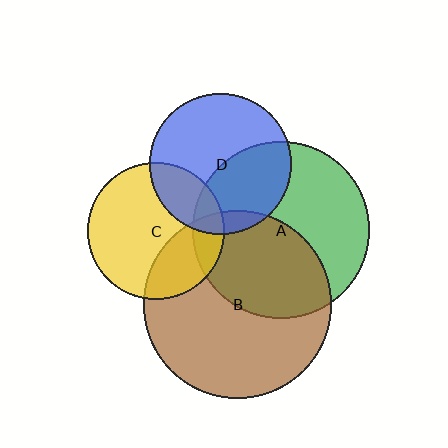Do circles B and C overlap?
Yes.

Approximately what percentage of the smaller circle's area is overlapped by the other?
Approximately 30%.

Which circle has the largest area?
Circle B (brown).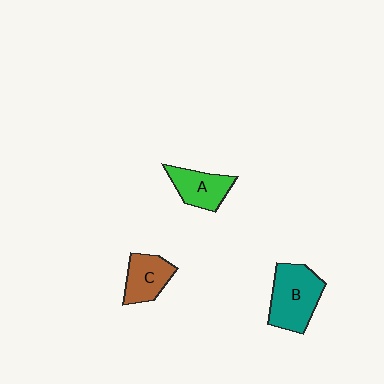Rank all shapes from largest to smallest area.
From largest to smallest: B (teal), A (green), C (brown).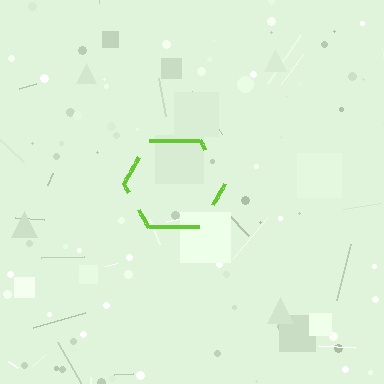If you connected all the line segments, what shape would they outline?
They would outline a hexagon.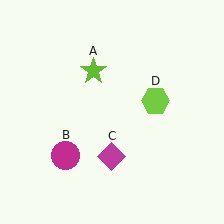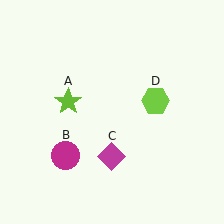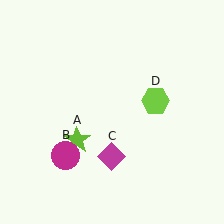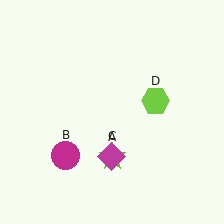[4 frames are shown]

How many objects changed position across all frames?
1 object changed position: lime star (object A).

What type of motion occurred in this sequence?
The lime star (object A) rotated counterclockwise around the center of the scene.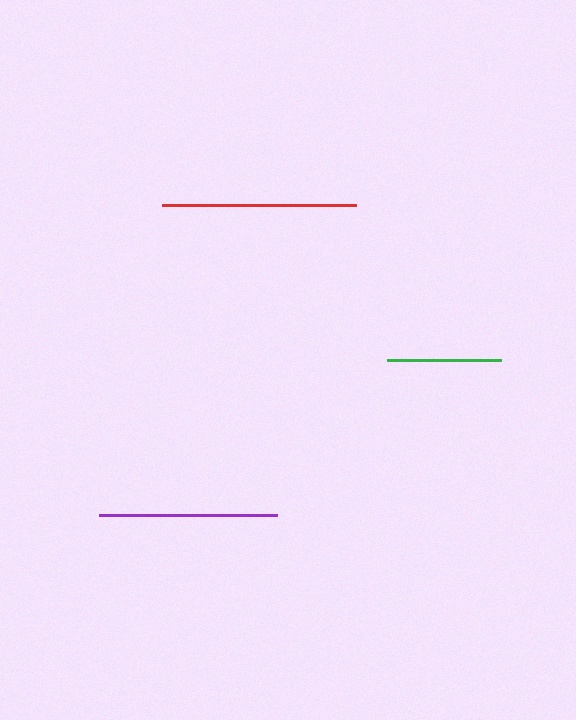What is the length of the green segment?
The green segment is approximately 114 pixels long.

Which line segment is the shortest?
The green line is the shortest at approximately 114 pixels.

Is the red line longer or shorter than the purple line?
The red line is longer than the purple line.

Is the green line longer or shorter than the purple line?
The purple line is longer than the green line.